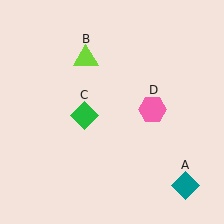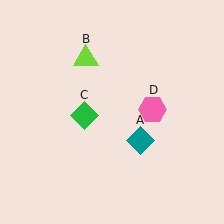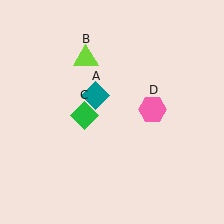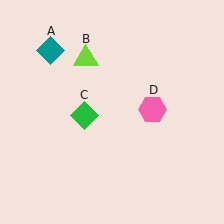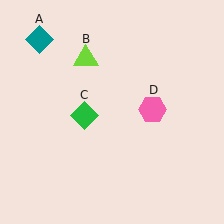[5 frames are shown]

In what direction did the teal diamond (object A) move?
The teal diamond (object A) moved up and to the left.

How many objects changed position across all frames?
1 object changed position: teal diamond (object A).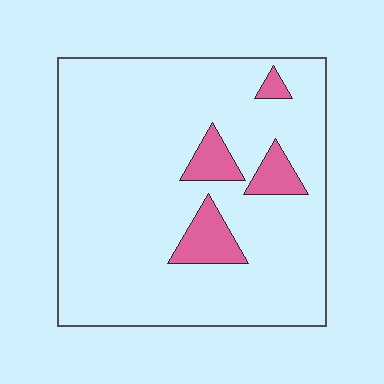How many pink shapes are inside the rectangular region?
4.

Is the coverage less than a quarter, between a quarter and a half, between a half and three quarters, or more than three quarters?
Less than a quarter.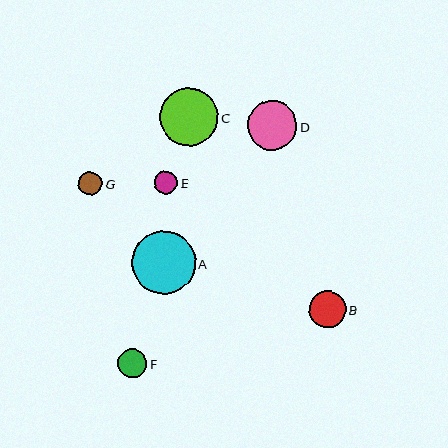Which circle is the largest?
Circle A is the largest with a size of approximately 64 pixels.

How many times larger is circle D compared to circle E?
Circle D is approximately 2.2 times the size of circle E.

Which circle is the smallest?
Circle E is the smallest with a size of approximately 23 pixels.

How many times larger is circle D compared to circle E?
Circle D is approximately 2.2 times the size of circle E.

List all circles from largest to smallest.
From largest to smallest: A, C, D, B, F, G, E.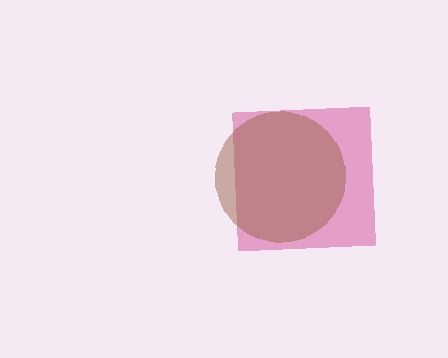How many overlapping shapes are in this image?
There are 2 overlapping shapes in the image.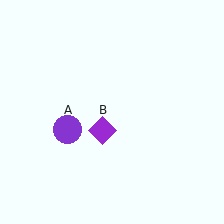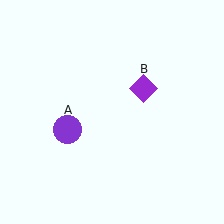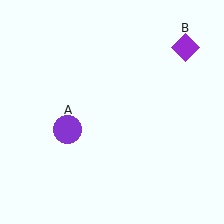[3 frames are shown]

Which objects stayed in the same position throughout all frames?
Purple circle (object A) remained stationary.